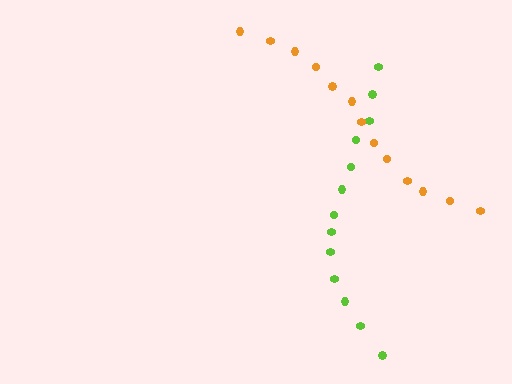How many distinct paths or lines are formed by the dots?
There are 2 distinct paths.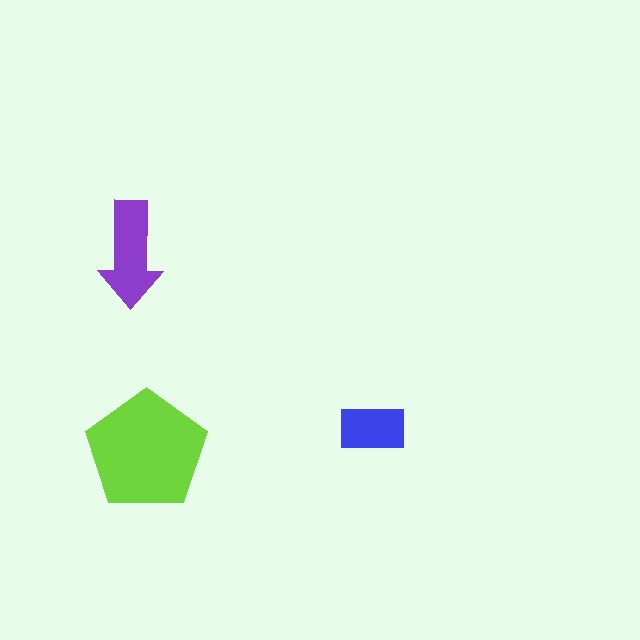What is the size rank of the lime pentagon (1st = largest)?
1st.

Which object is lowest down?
The lime pentagon is bottommost.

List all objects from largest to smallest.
The lime pentagon, the purple arrow, the blue rectangle.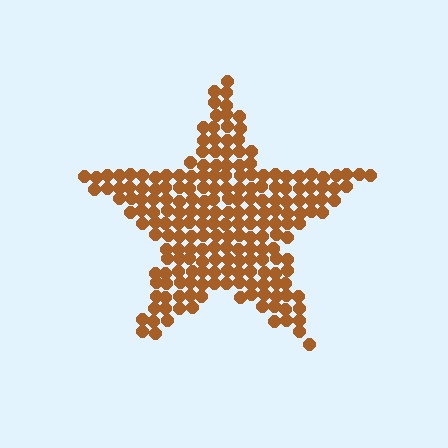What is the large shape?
The large shape is a star.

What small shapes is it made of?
It is made of small circles.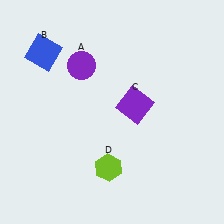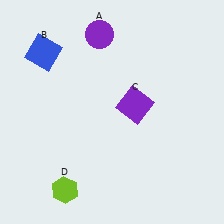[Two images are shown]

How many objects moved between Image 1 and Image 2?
2 objects moved between the two images.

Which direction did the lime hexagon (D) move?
The lime hexagon (D) moved left.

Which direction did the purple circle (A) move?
The purple circle (A) moved up.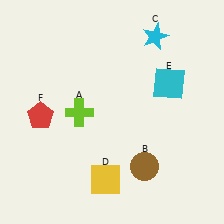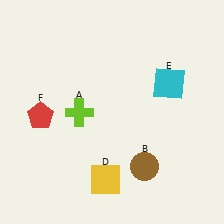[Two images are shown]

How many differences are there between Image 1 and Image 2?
There is 1 difference between the two images.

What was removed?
The cyan star (C) was removed in Image 2.